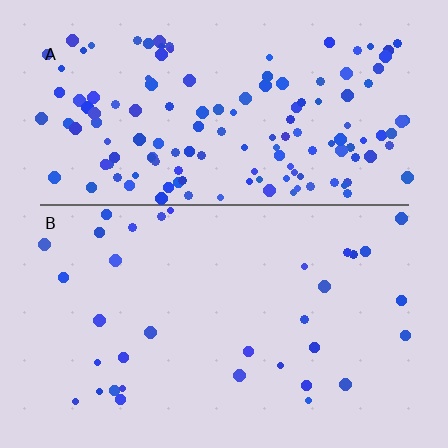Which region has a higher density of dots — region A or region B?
A (the top).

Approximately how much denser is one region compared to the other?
Approximately 4.2× — region A over region B.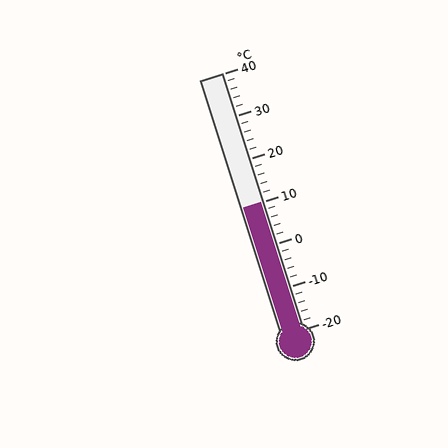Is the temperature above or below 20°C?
The temperature is below 20°C.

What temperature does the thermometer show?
The thermometer shows approximately 10°C.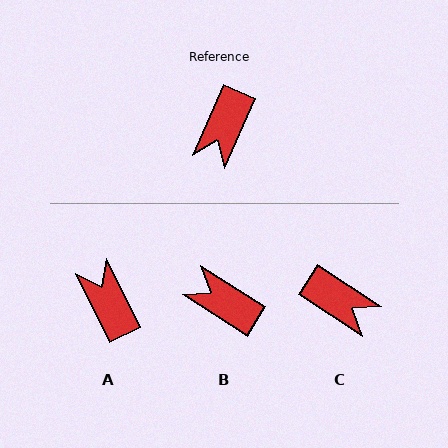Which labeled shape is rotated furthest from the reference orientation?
A, about 130 degrees away.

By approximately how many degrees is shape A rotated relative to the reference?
Approximately 130 degrees clockwise.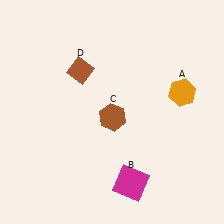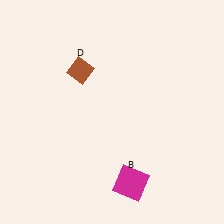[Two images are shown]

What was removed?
The brown hexagon (C), the orange hexagon (A) were removed in Image 2.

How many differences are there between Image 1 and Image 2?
There are 2 differences between the two images.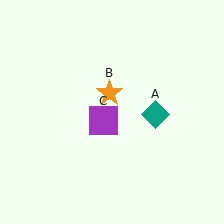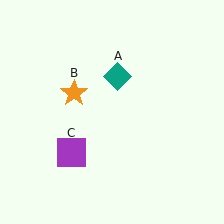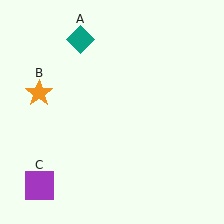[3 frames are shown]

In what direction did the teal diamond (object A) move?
The teal diamond (object A) moved up and to the left.